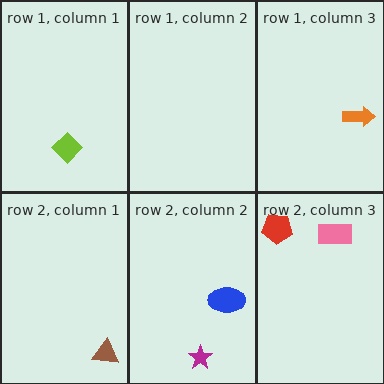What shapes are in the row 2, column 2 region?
The magenta star, the blue ellipse.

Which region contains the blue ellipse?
The row 2, column 2 region.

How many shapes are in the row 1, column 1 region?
1.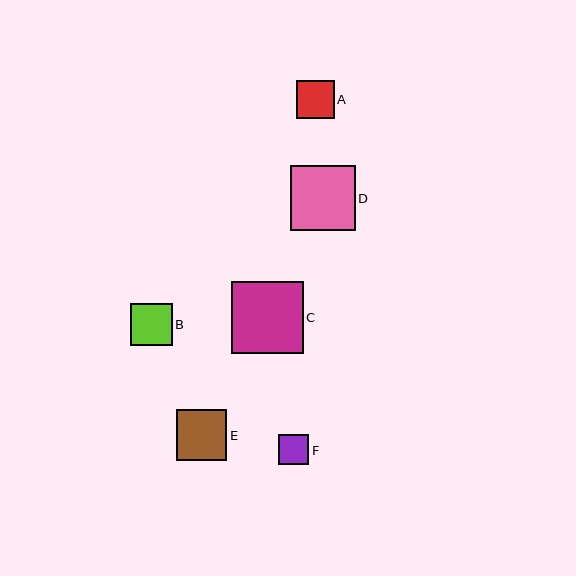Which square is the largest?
Square C is the largest with a size of approximately 72 pixels.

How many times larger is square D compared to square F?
Square D is approximately 2.2 times the size of square F.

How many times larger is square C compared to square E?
Square C is approximately 1.4 times the size of square E.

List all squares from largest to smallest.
From largest to smallest: C, D, E, B, A, F.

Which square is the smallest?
Square F is the smallest with a size of approximately 30 pixels.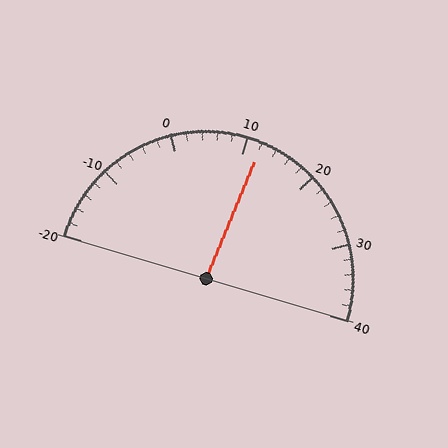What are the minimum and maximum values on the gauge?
The gauge ranges from -20 to 40.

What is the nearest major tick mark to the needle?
The nearest major tick mark is 10.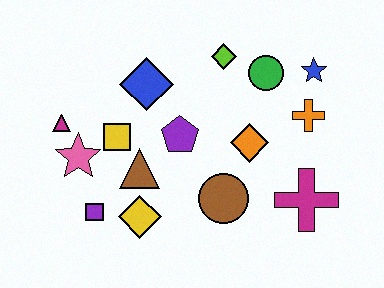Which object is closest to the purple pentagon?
The brown triangle is closest to the purple pentagon.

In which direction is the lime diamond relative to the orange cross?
The lime diamond is to the left of the orange cross.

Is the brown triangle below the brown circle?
No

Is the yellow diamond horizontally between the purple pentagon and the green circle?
No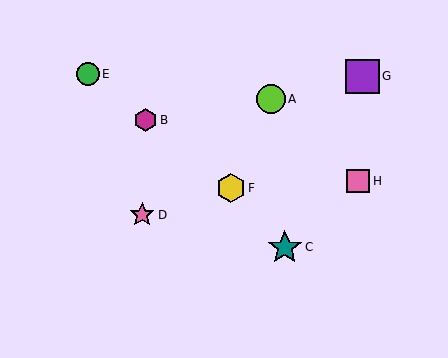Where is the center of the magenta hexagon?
The center of the magenta hexagon is at (146, 120).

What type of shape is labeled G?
Shape G is a purple square.